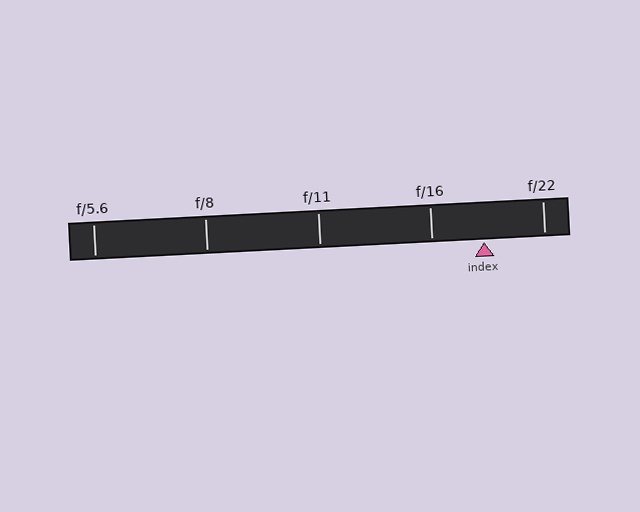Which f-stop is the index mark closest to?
The index mark is closest to f/16.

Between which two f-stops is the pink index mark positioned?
The index mark is between f/16 and f/22.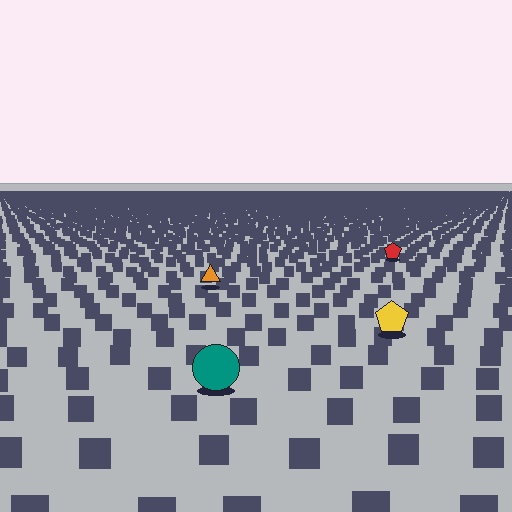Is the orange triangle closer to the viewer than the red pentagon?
Yes. The orange triangle is closer — you can tell from the texture gradient: the ground texture is coarser near it.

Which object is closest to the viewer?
The teal circle is closest. The texture marks near it are larger and more spread out.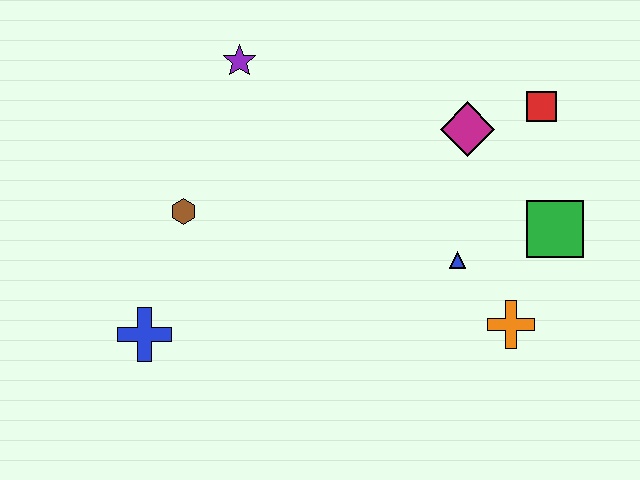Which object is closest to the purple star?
The brown hexagon is closest to the purple star.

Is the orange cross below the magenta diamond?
Yes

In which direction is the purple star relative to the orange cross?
The purple star is to the left of the orange cross.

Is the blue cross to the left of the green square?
Yes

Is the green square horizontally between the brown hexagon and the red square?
No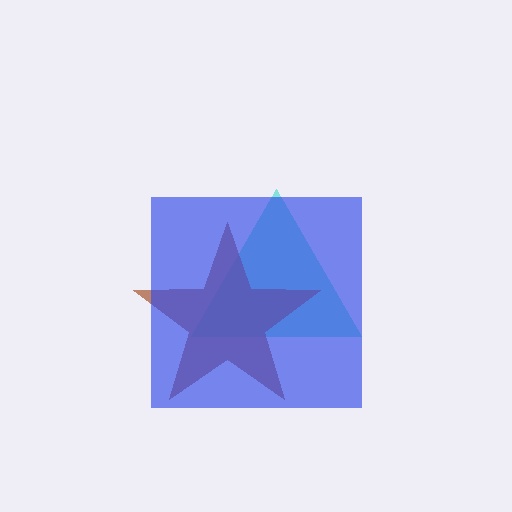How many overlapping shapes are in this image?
There are 3 overlapping shapes in the image.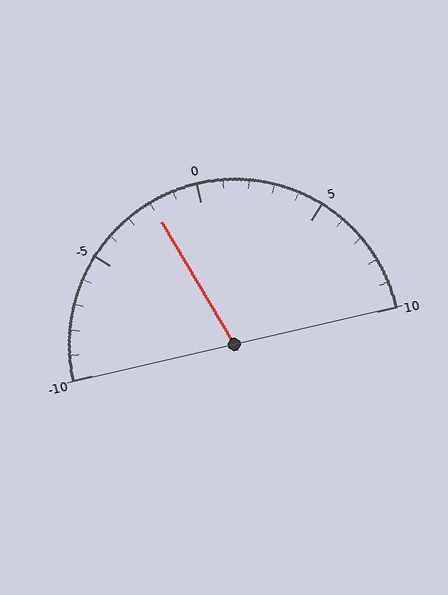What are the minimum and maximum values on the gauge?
The gauge ranges from -10 to 10.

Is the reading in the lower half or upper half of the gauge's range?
The reading is in the lower half of the range (-10 to 10).